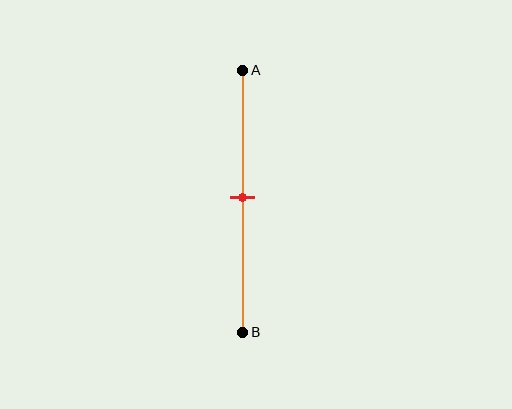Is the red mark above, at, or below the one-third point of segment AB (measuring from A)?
The red mark is below the one-third point of segment AB.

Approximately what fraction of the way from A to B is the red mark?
The red mark is approximately 50% of the way from A to B.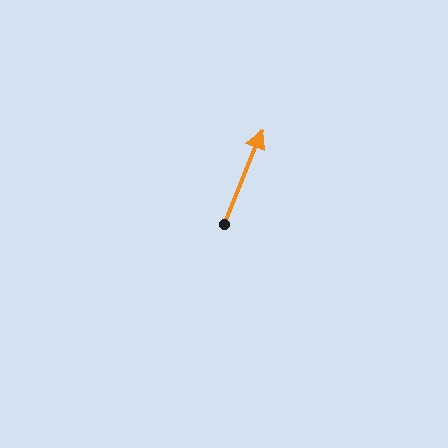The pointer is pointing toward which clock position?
Roughly 1 o'clock.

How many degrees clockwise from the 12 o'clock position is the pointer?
Approximately 22 degrees.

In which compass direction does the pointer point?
North.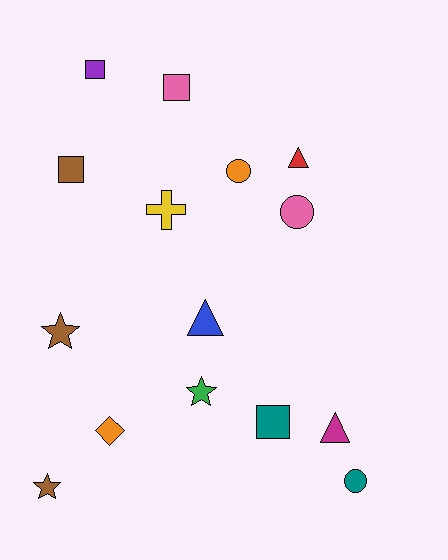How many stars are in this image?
There are 3 stars.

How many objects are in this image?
There are 15 objects.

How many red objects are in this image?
There is 1 red object.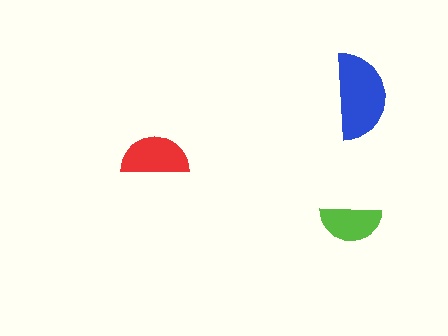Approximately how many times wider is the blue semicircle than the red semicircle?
About 1.5 times wider.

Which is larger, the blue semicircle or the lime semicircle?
The blue one.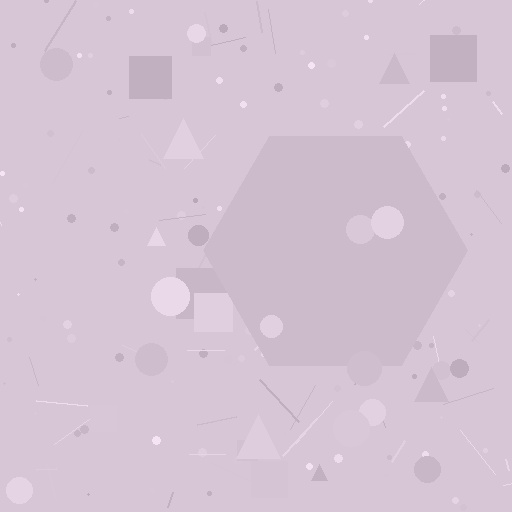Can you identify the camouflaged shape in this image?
The camouflaged shape is a hexagon.